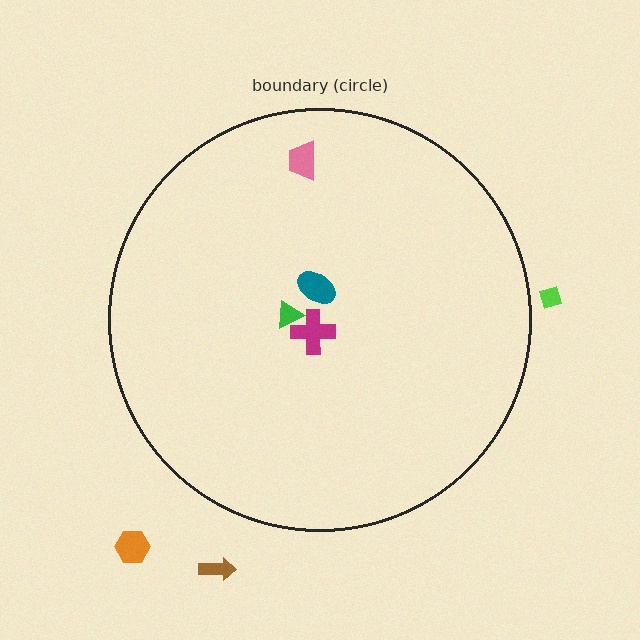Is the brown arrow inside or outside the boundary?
Outside.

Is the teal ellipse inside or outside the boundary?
Inside.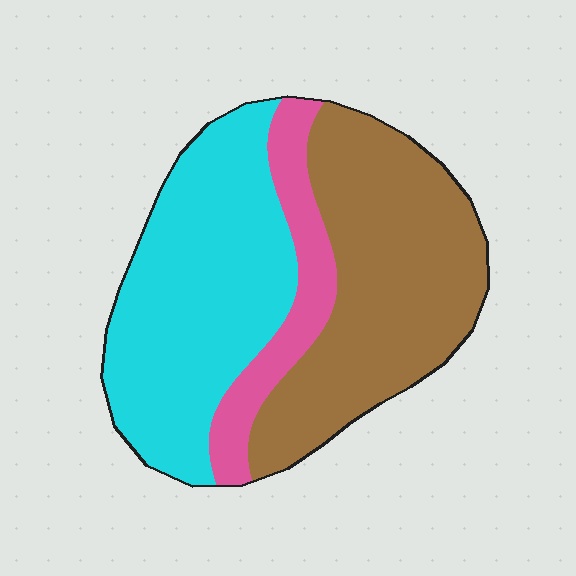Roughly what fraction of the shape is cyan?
Cyan covers around 45% of the shape.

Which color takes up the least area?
Pink, at roughly 15%.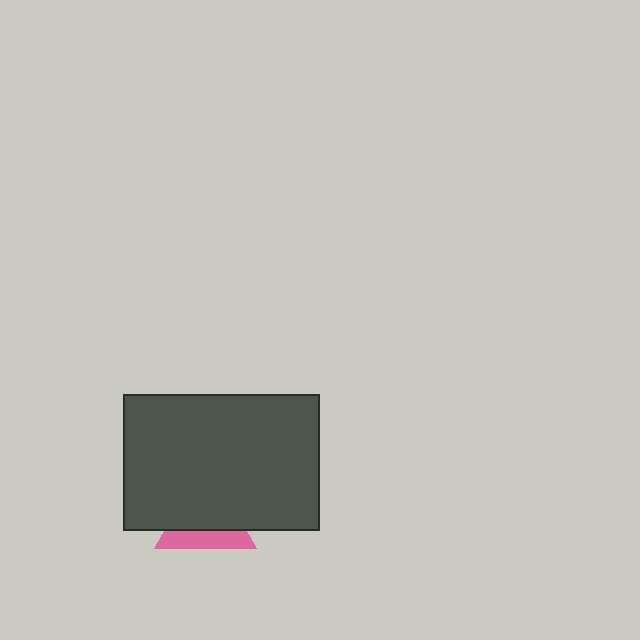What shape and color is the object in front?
The object in front is a dark gray rectangle.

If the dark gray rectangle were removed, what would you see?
You would see the complete pink triangle.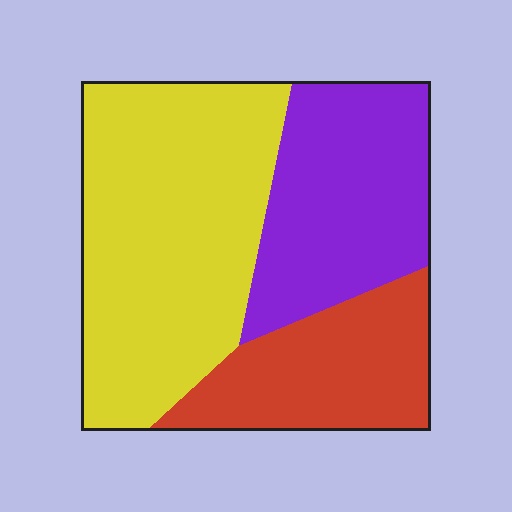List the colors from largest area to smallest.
From largest to smallest: yellow, purple, red.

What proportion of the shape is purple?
Purple takes up about one third (1/3) of the shape.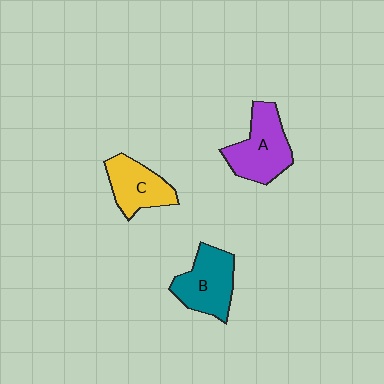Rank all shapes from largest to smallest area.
From largest to smallest: A (purple), B (teal), C (yellow).